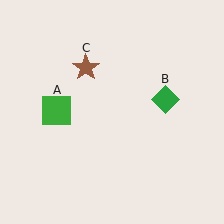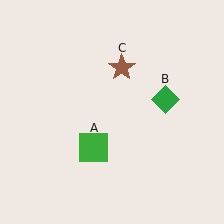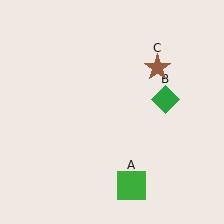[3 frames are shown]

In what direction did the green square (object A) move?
The green square (object A) moved down and to the right.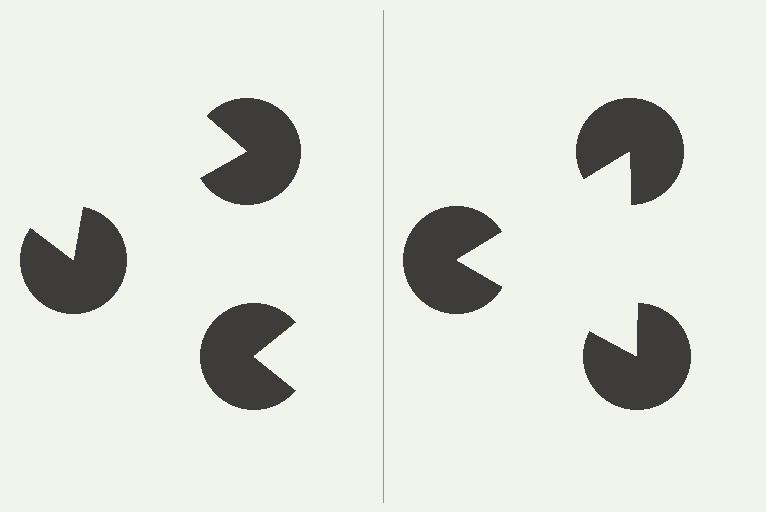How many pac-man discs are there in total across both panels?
6 — 3 on each side.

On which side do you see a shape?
An illusory triangle appears on the right side. On the left side the wedge cuts are rotated, so no coherent shape forms.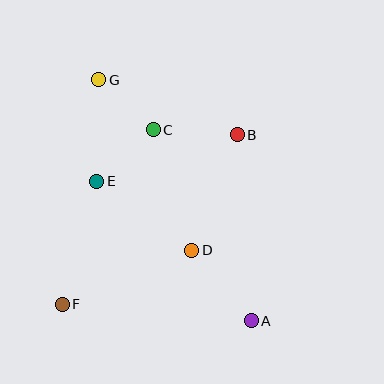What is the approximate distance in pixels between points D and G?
The distance between D and G is approximately 194 pixels.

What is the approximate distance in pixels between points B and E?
The distance between B and E is approximately 148 pixels.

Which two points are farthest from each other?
Points A and G are farthest from each other.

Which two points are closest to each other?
Points C and G are closest to each other.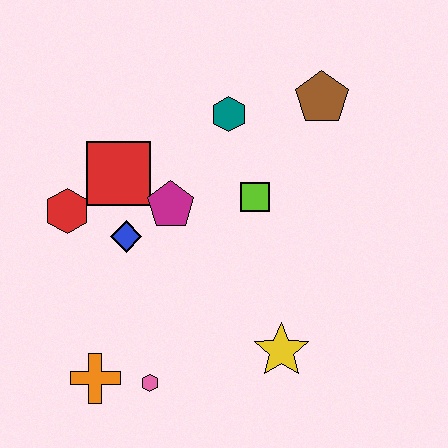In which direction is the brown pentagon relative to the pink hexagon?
The brown pentagon is above the pink hexagon.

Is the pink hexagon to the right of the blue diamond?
Yes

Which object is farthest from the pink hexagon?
The brown pentagon is farthest from the pink hexagon.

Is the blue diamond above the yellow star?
Yes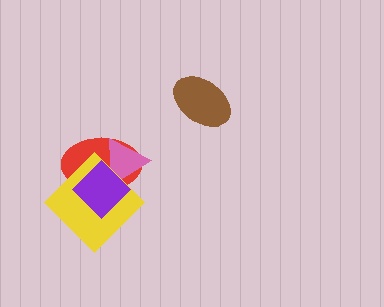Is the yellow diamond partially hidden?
Yes, it is partially covered by another shape.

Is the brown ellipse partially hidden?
No, no other shape covers it.